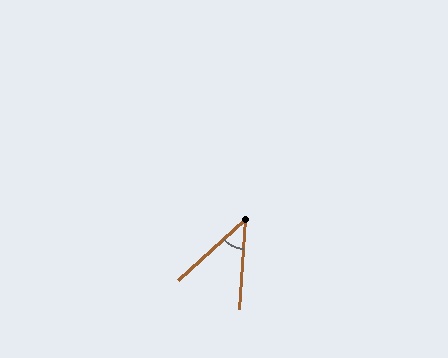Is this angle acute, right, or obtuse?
It is acute.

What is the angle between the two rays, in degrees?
Approximately 44 degrees.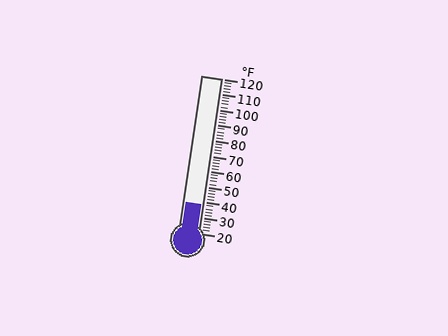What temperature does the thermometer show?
The thermometer shows approximately 38°F.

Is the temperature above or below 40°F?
The temperature is below 40°F.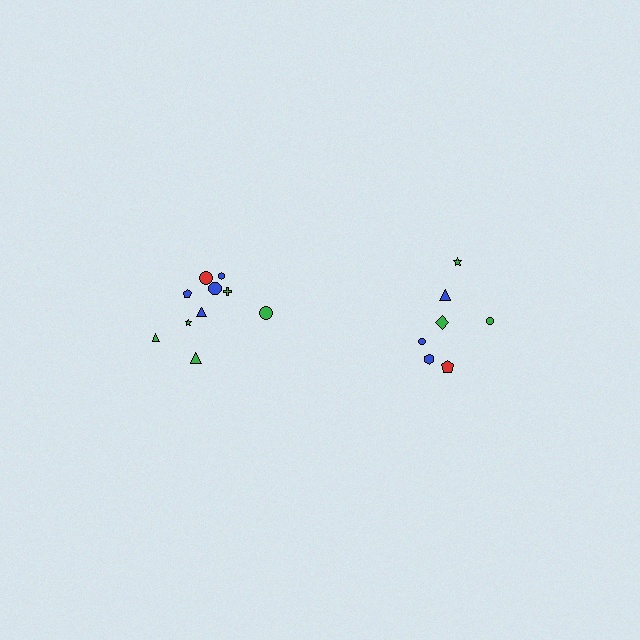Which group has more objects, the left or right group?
The left group.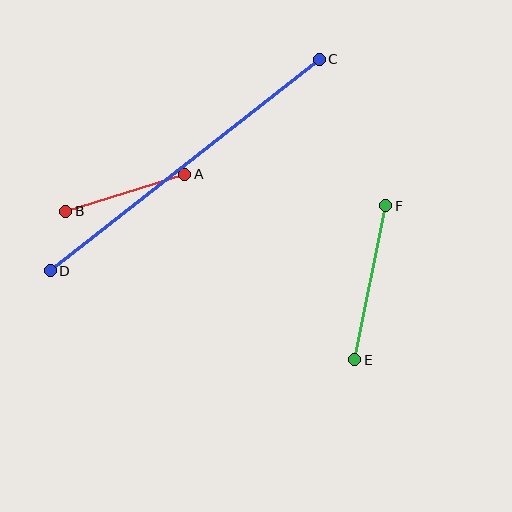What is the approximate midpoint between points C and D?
The midpoint is at approximately (185, 165) pixels.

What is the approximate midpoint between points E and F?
The midpoint is at approximately (370, 283) pixels.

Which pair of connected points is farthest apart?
Points C and D are farthest apart.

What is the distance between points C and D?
The distance is approximately 342 pixels.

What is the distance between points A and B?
The distance is approximately 125 pixels.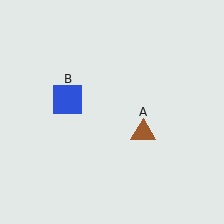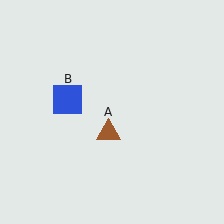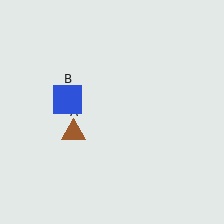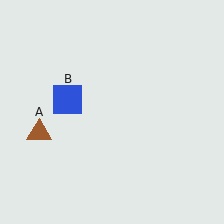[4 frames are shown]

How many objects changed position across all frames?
1 object changed position: brown triangle (object A).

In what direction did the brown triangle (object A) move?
The brown triangle (object A) moved left.